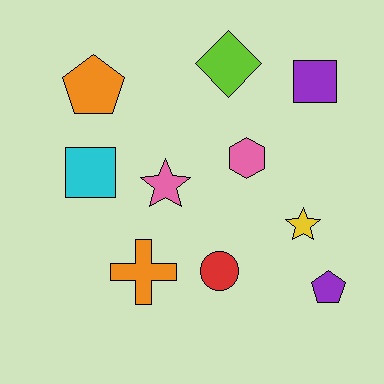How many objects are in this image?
There are 10 objects.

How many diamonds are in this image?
There is 1 diamond.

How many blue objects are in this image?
There are no blue objects.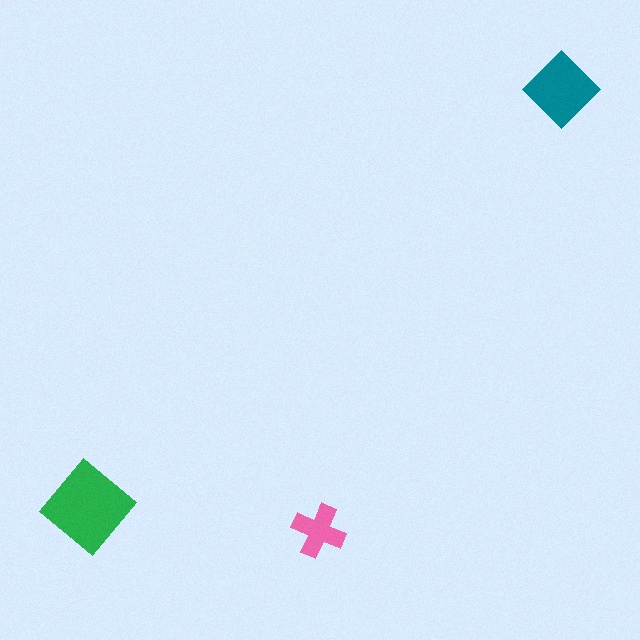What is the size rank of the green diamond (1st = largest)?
1st.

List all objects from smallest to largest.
The pink cross, the teal diamond, the green diamond.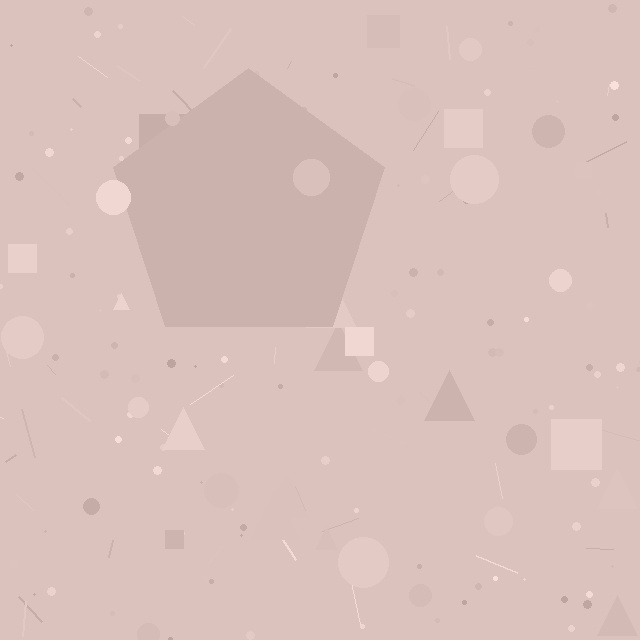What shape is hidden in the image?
A pentagon is hidden in the image.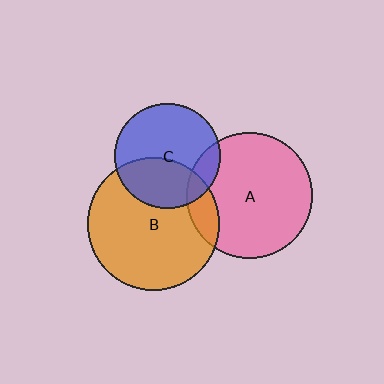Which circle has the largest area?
Circle B (orange).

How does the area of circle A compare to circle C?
Approximately 1.4 times.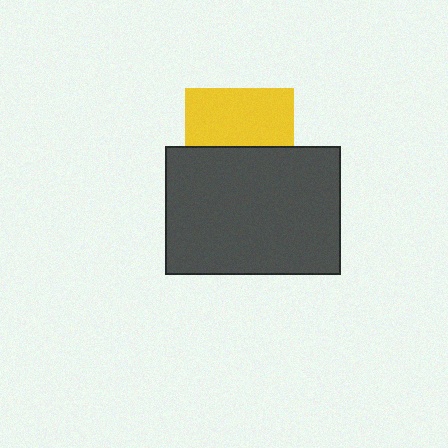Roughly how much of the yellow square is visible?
About half of it is visible (roughly 53%).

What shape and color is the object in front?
The object in front is a dark gray rectangle.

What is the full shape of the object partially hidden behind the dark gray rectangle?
The partially hidden object is a yellow square.